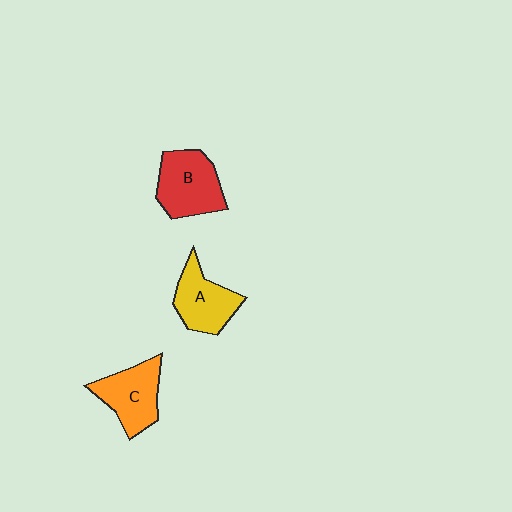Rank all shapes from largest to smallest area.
From largest to smallest: B (red), C (orange), A (yellow).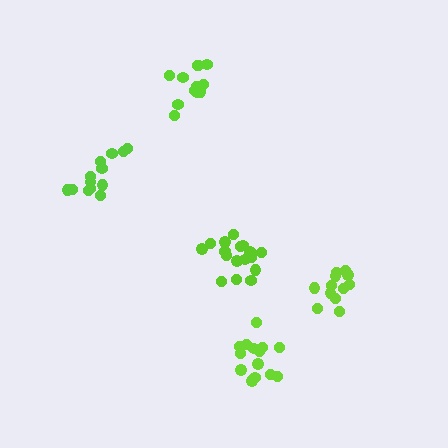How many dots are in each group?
Group 1: 12 dots, Group 2: 13 dots, Group 3: 14 dots, Group 4: 17 dots, Group 5: 13 dots (69 total).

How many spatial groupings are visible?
There are 5 spatial groupings.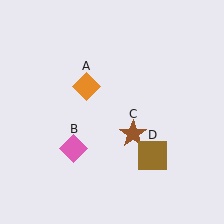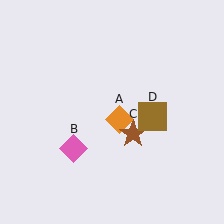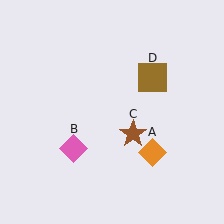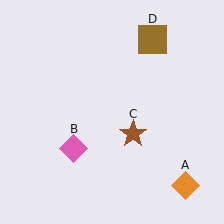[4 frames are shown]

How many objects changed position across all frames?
2 objects changed position: orange diamond (object A), brown square (object D).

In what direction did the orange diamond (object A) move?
The orange diamond (object A) moved down and to the right.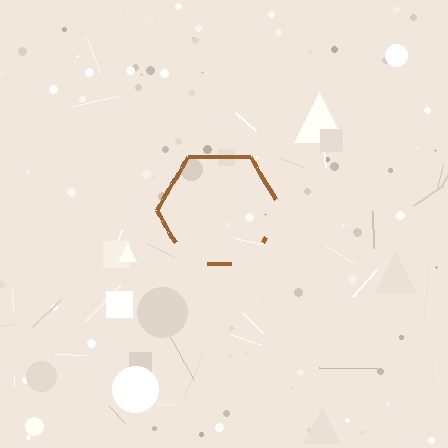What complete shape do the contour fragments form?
The contour fragments form a hexagon.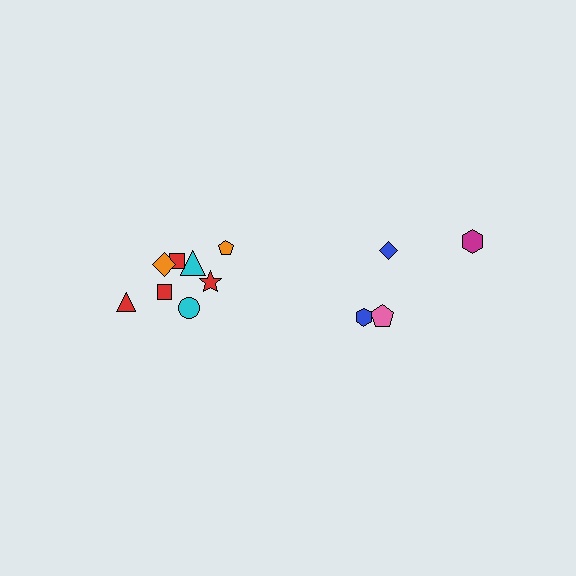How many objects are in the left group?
There are 8 objects.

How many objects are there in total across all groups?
There are 12 objects.